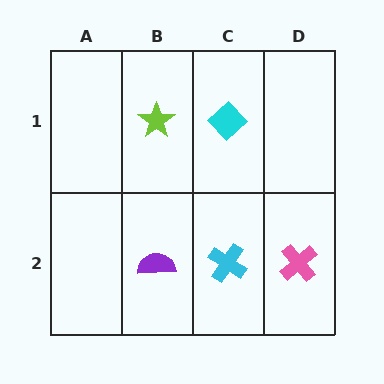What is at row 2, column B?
A purple semicircle.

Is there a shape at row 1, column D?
No, that cell is empty.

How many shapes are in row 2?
3 shapes.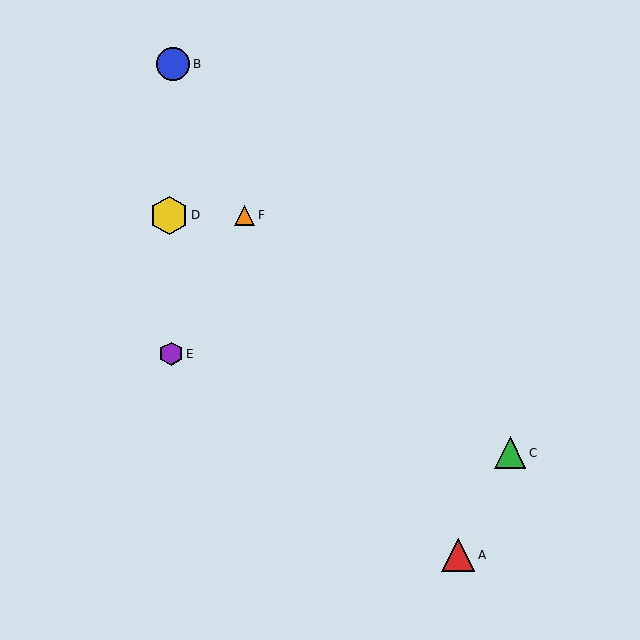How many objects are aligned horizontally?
2 objects (D, F) are aligned horizontally.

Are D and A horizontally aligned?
No, D is at y≈215 and A is at y≈555.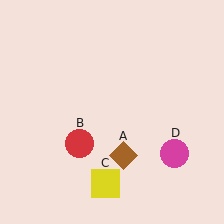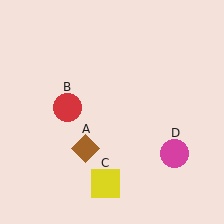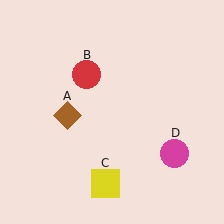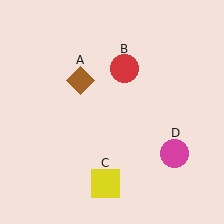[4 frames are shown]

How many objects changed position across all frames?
2 objects changed position: brown diamond (object A), red circle (object B).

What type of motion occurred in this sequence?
The brown diamond (object A), red circle (object B) rotated clockwise around the center of the scene.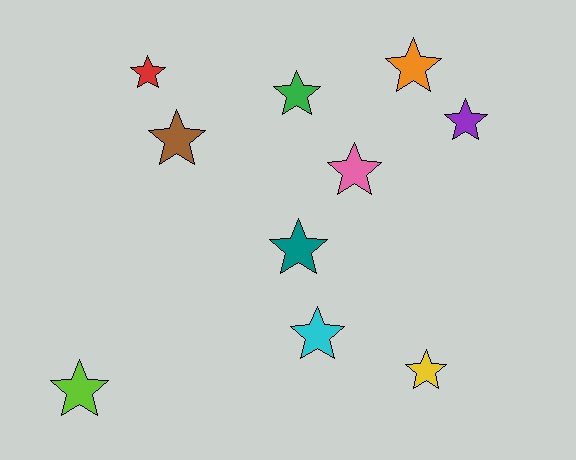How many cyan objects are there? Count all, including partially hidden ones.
There is 1 cyan object.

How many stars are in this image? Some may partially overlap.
There are 10 stars.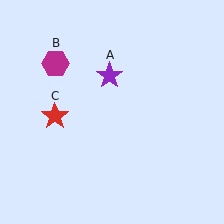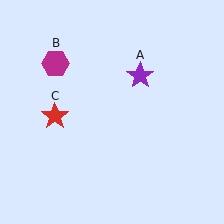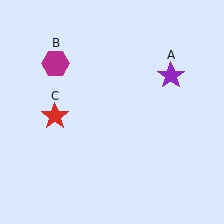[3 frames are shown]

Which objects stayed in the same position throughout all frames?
Magenta hexagon (object B) and red star (object C) remained stationary.